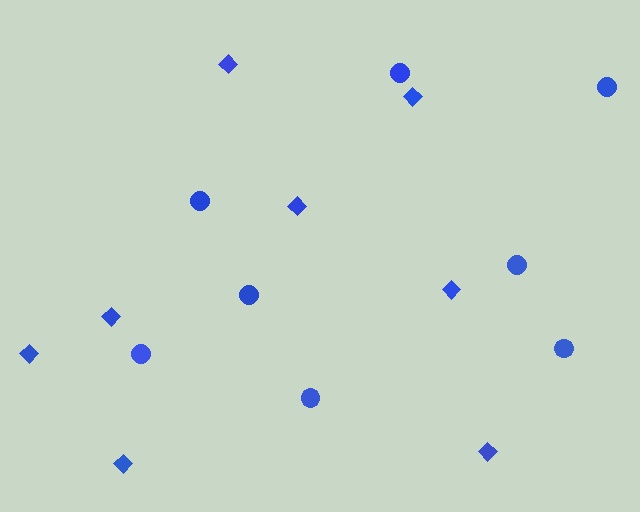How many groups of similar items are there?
There are 2 groups: one group of diamonds (8) and one group of circles (8).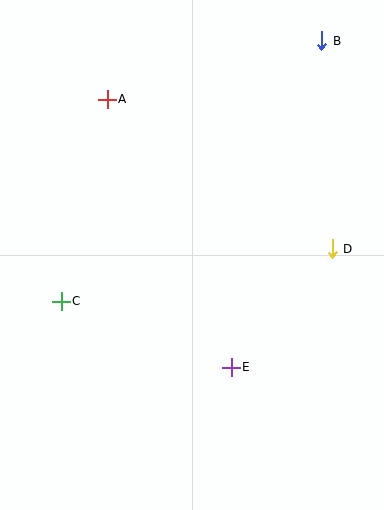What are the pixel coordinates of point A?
Point A is at (107, 99).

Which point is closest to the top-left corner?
Point A is closest to the top-left corner.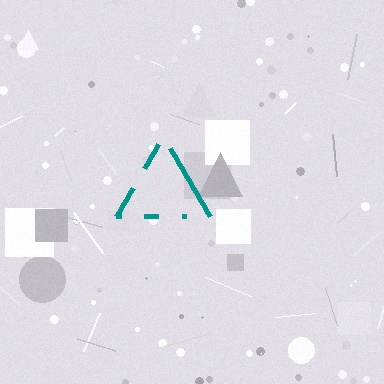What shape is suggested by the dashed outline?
The dashed outline suggests a triangle.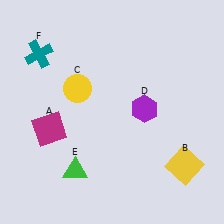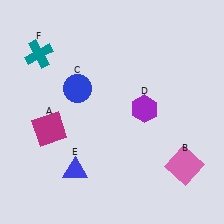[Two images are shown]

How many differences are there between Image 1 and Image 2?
There are 3 differences between the two images.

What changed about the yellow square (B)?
In Image 1, B is yellow. In Image 2, it changed to pink.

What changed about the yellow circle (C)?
In Image 1, C is yellow. In Image 2, it changed to blue.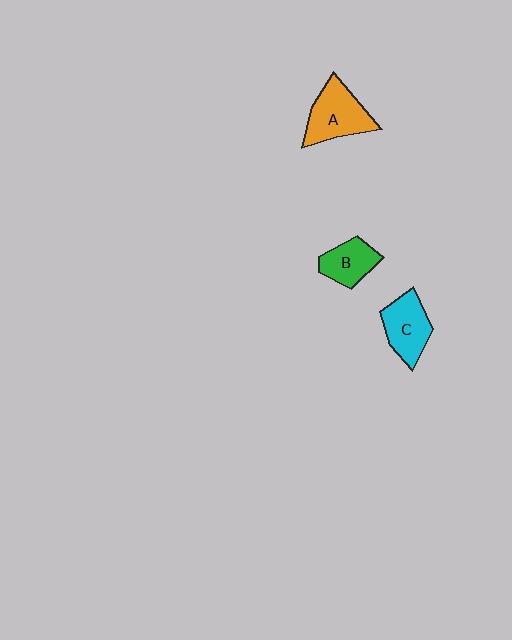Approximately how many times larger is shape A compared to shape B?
Approximately 1.5 times.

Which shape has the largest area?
Shape A (orange).